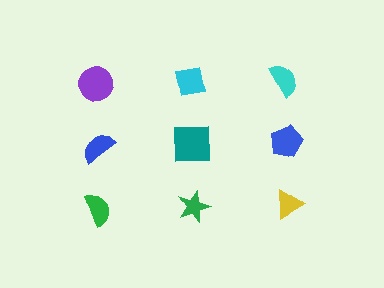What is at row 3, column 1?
A green semicircle.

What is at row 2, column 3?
A blue pentagon.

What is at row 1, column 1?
A purple circle.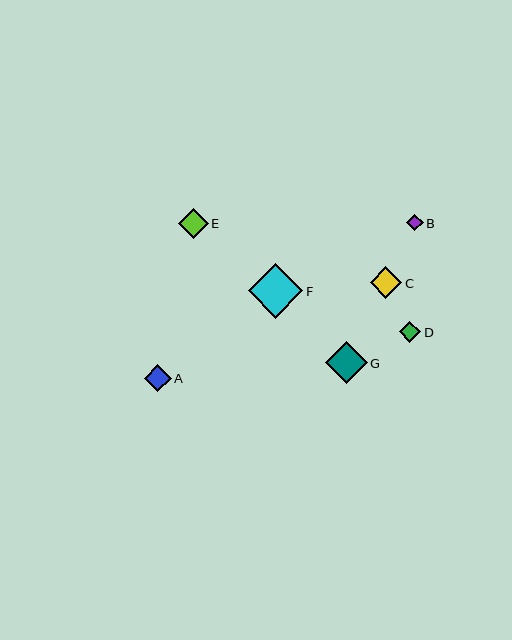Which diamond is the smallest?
Diamond B is the smallest with a size of approximately 16 pixels.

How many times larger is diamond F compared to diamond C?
Diamond F is approximately 1.7 times the size of diamond C.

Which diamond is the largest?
Diamond F is the largest with a size of approximately 55 pixels.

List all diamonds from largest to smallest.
From largest to smallest: F, G, C, E, A, D, B.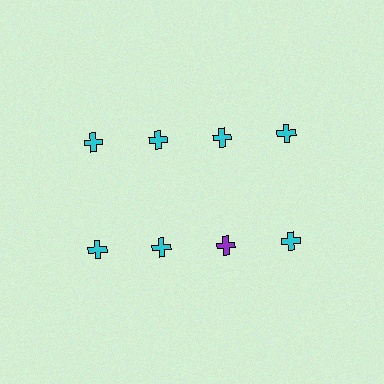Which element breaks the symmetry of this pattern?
The purple cross in the second row, center column breaks the symmetry. All other shapes are cyan crosses.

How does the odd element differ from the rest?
It has a different color: purple instead of cyan.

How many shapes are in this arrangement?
There are 8 shapes arranged in a grid pattern.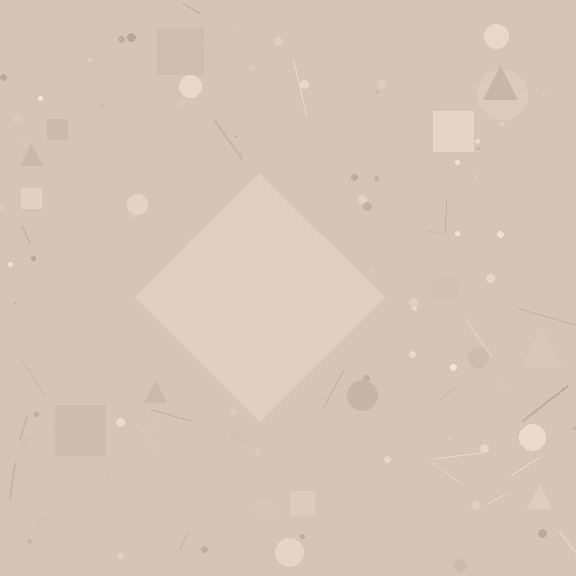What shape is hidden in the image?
A diamond is hidden in the image.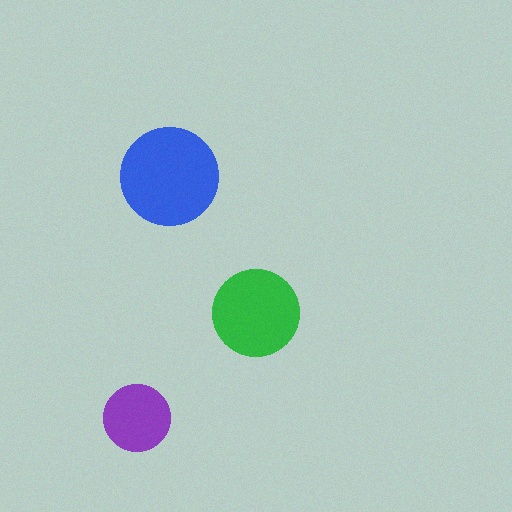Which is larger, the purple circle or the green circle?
The green one.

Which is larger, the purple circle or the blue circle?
The blue one.